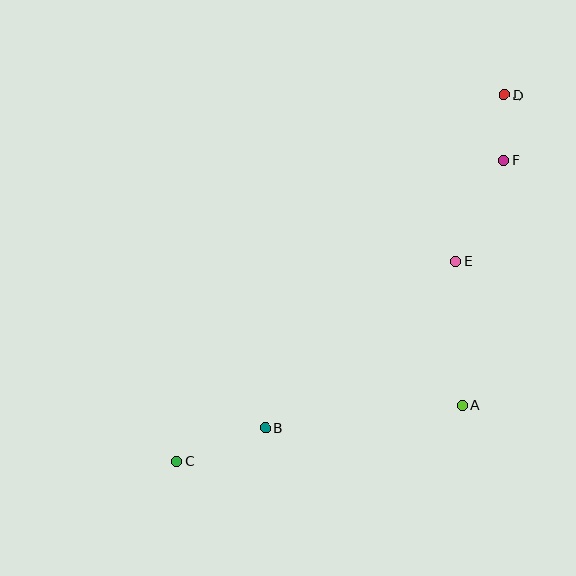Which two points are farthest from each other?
Points C and D are farthest from each other.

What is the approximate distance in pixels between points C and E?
The distance between C and E is approximately 343 pixels.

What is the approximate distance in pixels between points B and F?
The distance between B and F is approximately 358 pixels.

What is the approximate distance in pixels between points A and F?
The distance between A and F is approximately 249 pixels.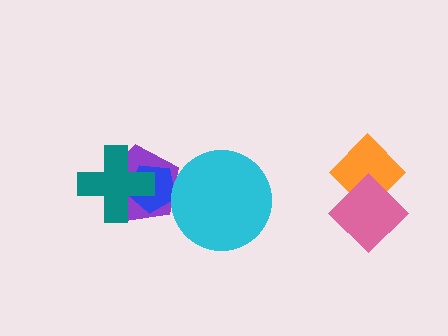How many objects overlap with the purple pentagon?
2 objects overlap with the purple pentagon.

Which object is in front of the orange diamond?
The pink diamond is in front of the orange diamond.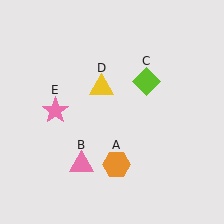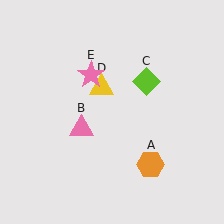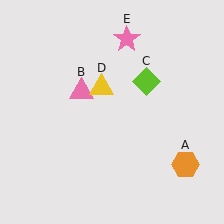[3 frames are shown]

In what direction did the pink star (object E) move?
The pink star (object E) moved up and to the right.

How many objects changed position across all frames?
3 objects changed position: orange hexagon (object A), pink triangle (object B), pink star (object E).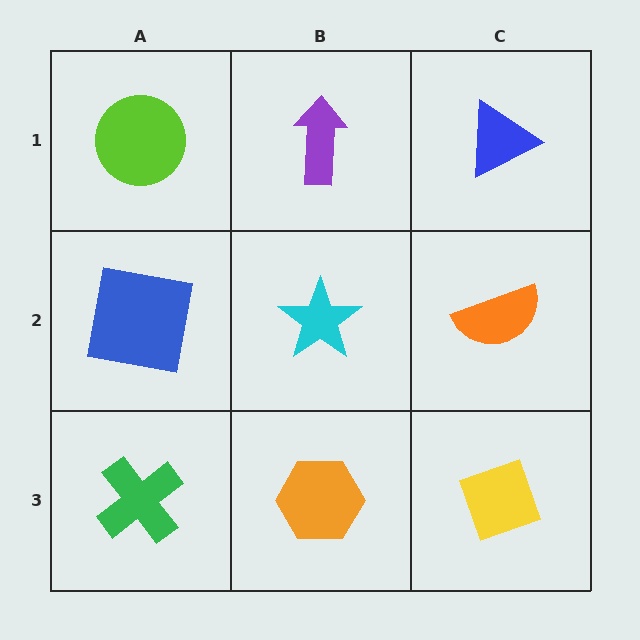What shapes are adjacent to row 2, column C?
A blue triangle (row 1, column C), a yellow diamond (row 3, column C), a cyan star (row 2, column B).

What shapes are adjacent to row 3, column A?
A blue square (row 2, column A), an orange hexagon (row 3, column B).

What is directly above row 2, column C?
A blue triangle.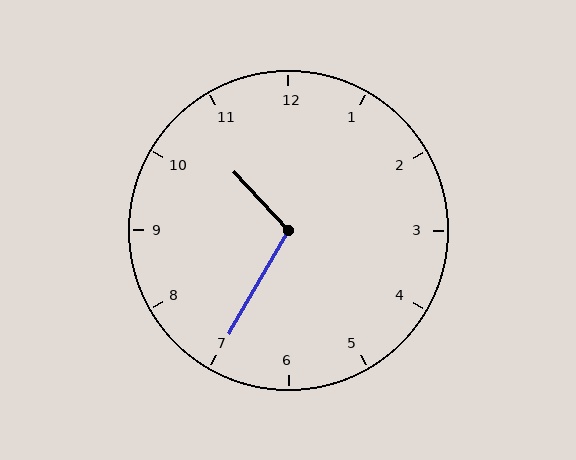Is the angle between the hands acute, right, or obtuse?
It is obtuse.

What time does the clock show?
10:35.